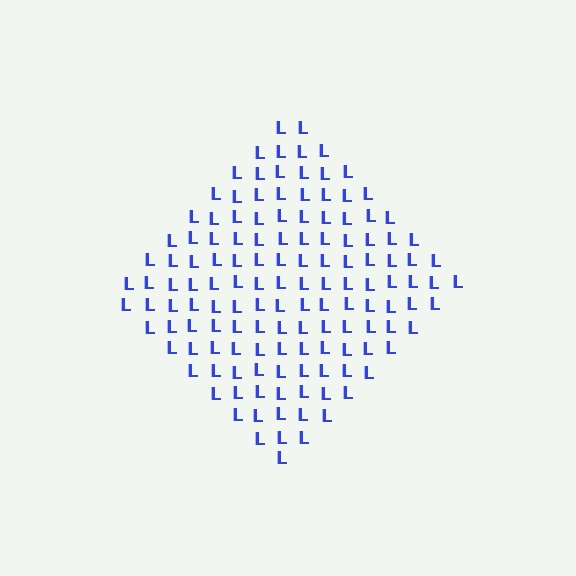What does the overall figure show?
The overall figure shows a diamond.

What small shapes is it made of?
It is made of small letter L's.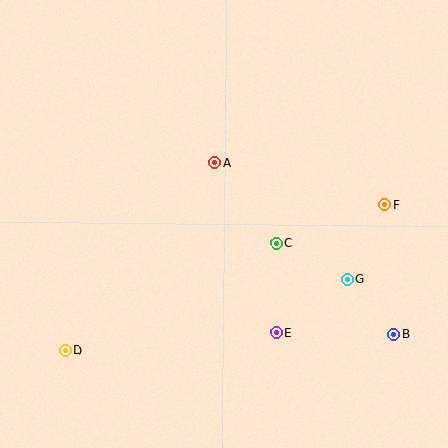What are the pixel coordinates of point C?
Point C is at (276, 243).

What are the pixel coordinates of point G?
Point G is at (347, 279).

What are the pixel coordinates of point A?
Point A is at (215, 163).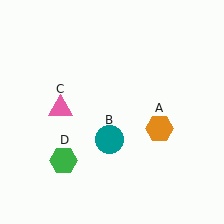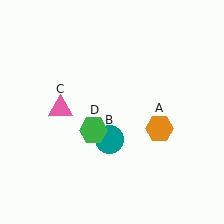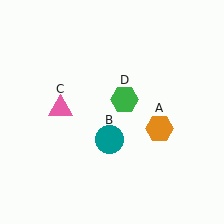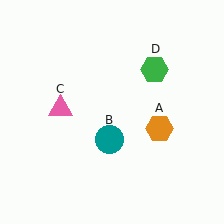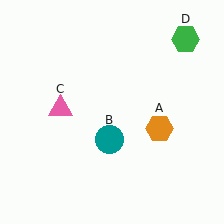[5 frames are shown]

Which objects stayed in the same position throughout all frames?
Orange hexagon (object A) and teal circle (object B) and pink triangle (object C) remained stationary.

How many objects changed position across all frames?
1 object changed position: green hexagon (object D).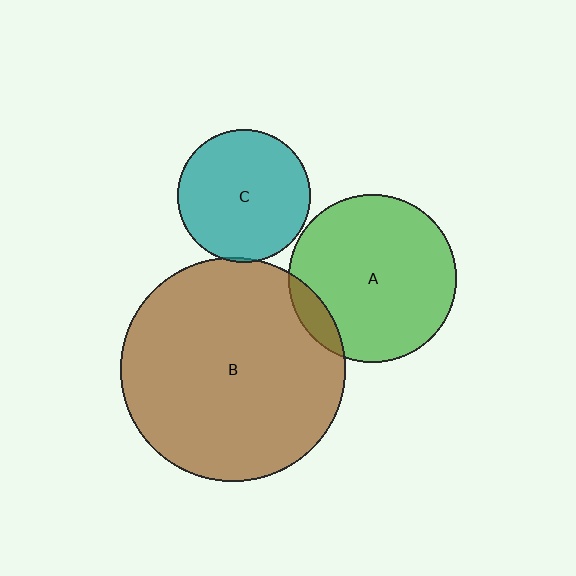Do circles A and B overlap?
Yes.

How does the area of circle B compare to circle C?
Approximately 2.8 times.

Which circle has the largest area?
Circle B (brown).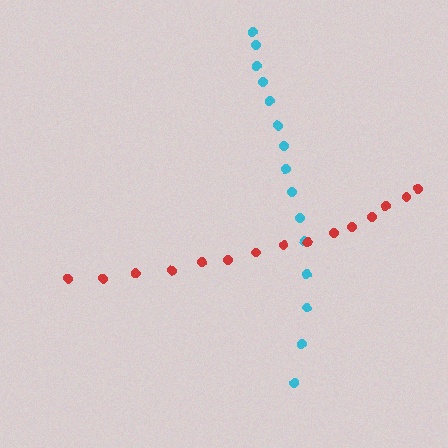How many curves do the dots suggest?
There are 2 distinct paths.